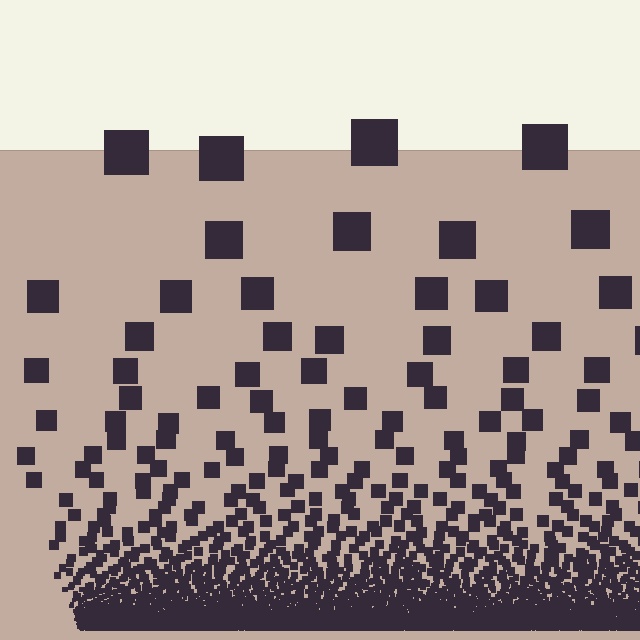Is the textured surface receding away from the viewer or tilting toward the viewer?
The surface appears to tilt toward the viewer. Texture elements get larger and sparser toward the top.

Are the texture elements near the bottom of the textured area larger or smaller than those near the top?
Smaller. The gradient is inverted — elements near the bottom are smaller and denser.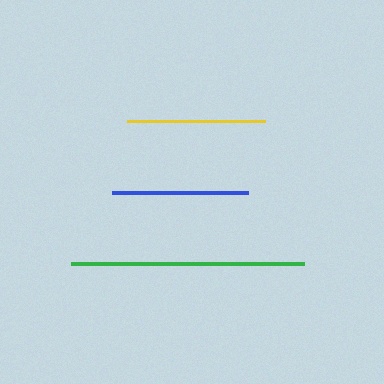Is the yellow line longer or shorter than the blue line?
The yellow line is longer than the blue line.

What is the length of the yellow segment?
The yellow segment is approximately 137 pixels long.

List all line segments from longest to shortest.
From longest to shortest: green, yellow, blue.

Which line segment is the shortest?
The blue line is the shortest at approximately 135 pixels.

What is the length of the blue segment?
The blue segment is approximately 135 pixels long.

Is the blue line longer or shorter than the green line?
The green line is longer than the blue line.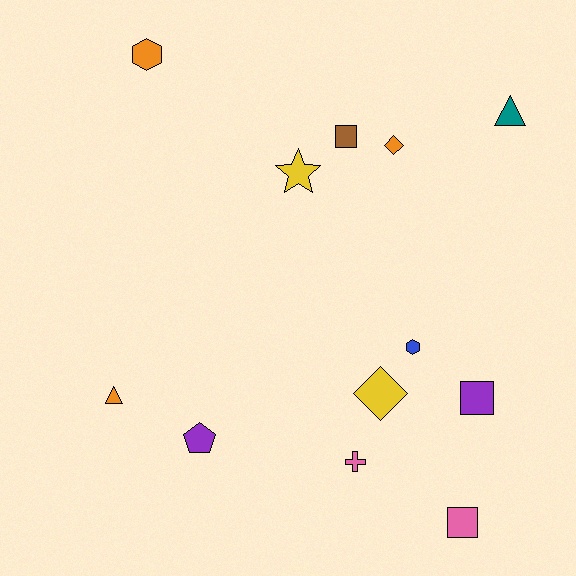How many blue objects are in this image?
There is 1 blue object.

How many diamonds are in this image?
There are 2 diamonds.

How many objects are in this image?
There are 12 objects.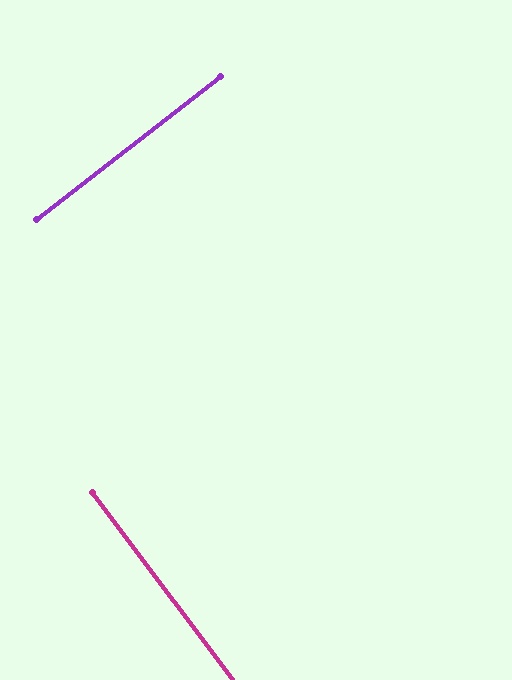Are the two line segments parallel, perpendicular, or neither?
Perpendicular — they meet at approximately 89°.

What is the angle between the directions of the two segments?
Approximately 89 degrees.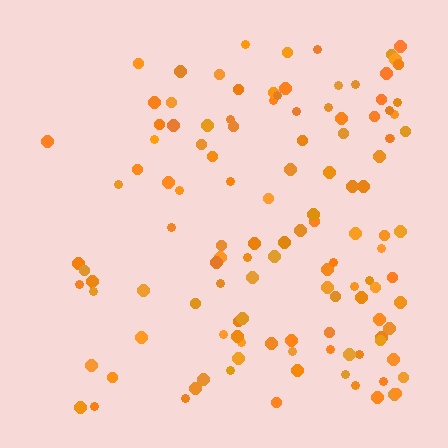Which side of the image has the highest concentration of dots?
The right.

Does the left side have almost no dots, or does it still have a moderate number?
Still a moderate number, just noticeably fewer than the right.